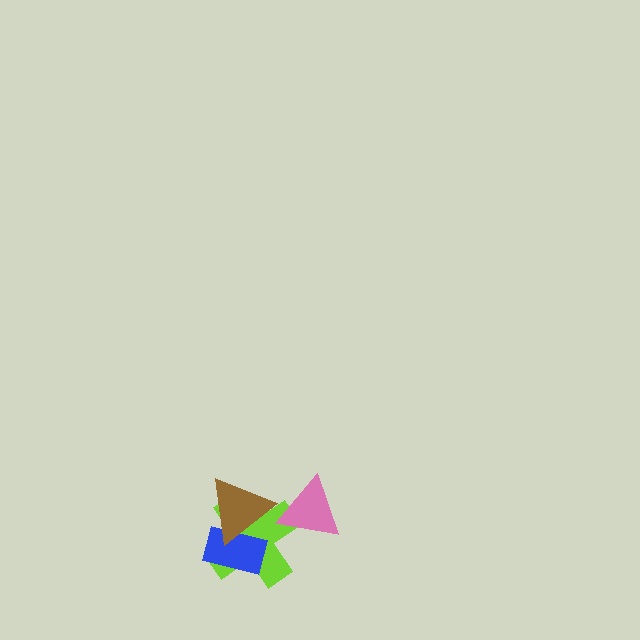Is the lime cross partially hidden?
Yes, it is partially covered by another shape.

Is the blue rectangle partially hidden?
Yes, it is partially covered by another shape.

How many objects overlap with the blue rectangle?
2 objects overlap with the blue rectangle.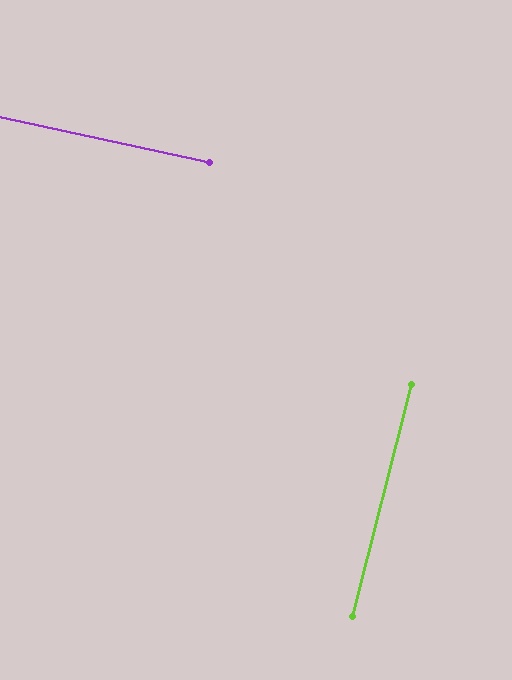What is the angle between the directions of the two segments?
Approximately 88 degrees.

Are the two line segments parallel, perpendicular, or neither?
Perpendicular — they meet at approximately 88°.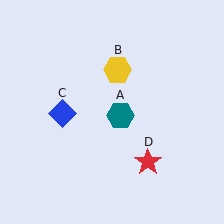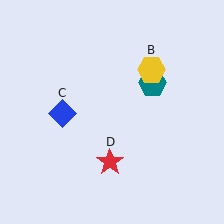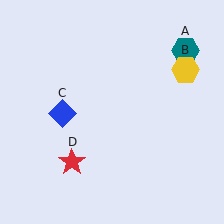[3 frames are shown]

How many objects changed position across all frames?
3 objects changed position: teal hexagon (object A), yellow hexagon (object B), red star (object D).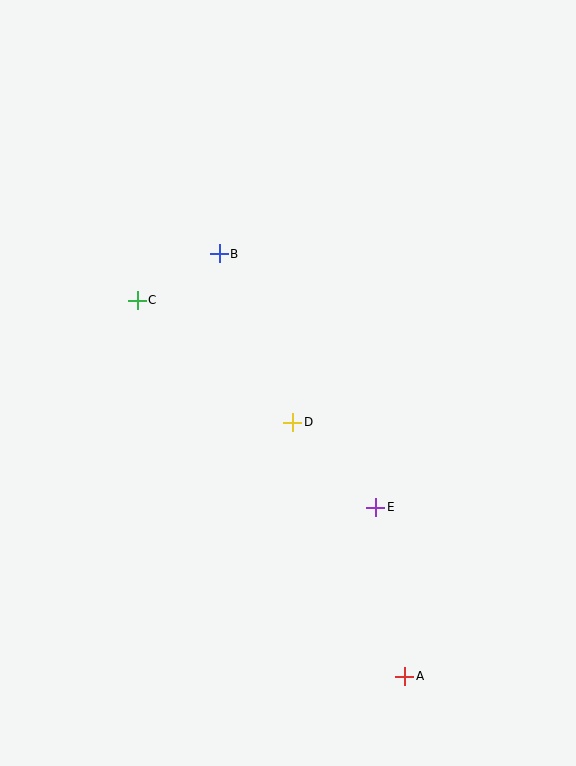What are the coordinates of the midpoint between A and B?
The midpoint between A and B is at (312, 465).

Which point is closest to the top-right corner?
Point B is closest to the top-right corner.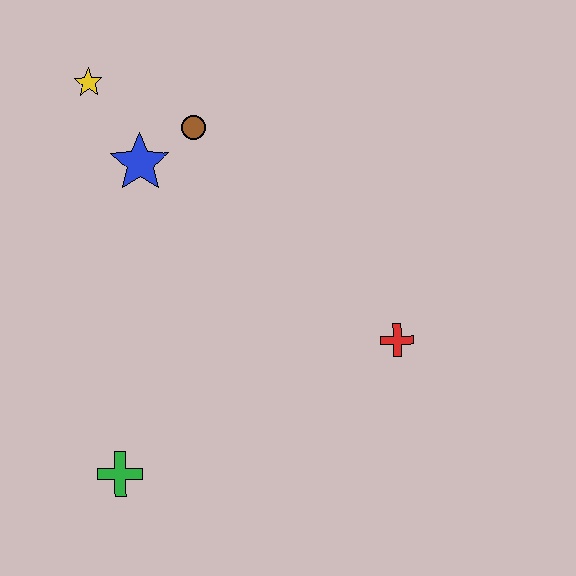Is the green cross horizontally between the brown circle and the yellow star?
Yes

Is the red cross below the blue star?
Yes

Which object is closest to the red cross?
The brown circle is closest to the red cross.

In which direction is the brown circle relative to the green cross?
The brown circle is above the green cross.